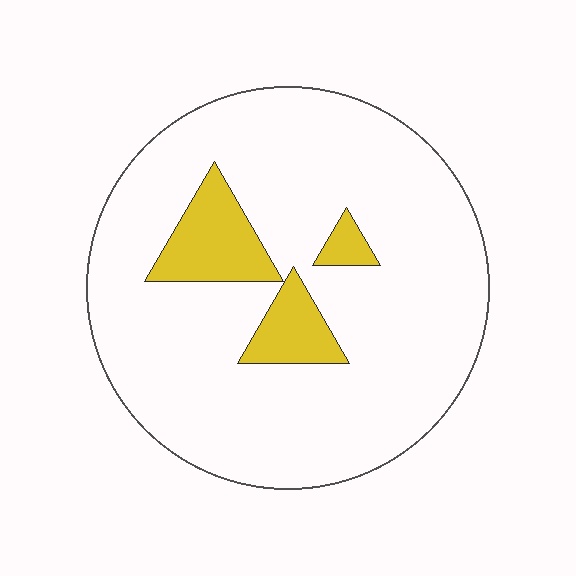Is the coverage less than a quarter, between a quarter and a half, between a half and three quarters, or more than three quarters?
Less than a quarter.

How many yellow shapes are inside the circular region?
3.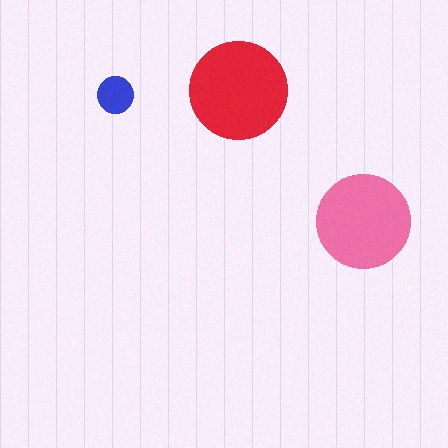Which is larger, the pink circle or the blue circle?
The pink one.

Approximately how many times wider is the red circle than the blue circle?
About 2.5 times wider.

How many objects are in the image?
There are 3 objects in the image.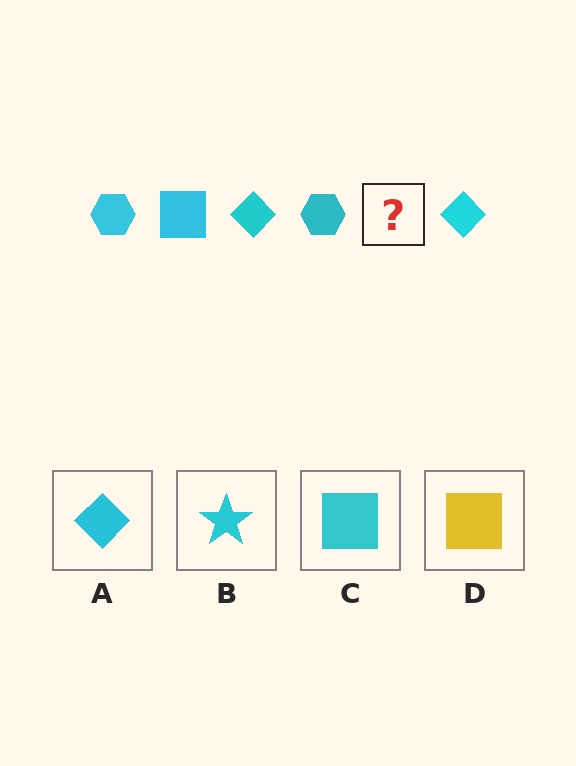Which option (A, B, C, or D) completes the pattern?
C.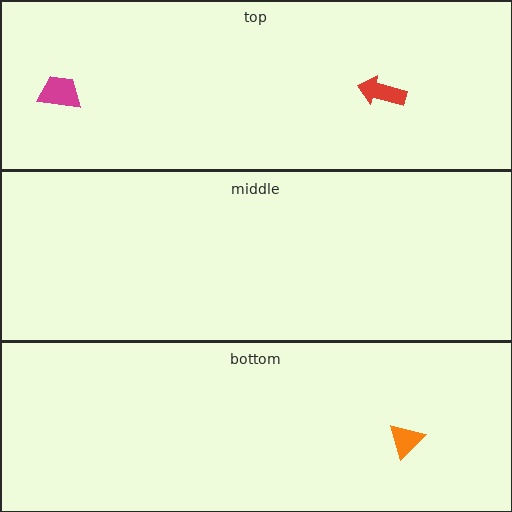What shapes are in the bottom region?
The orange triangle.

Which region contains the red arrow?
The top region.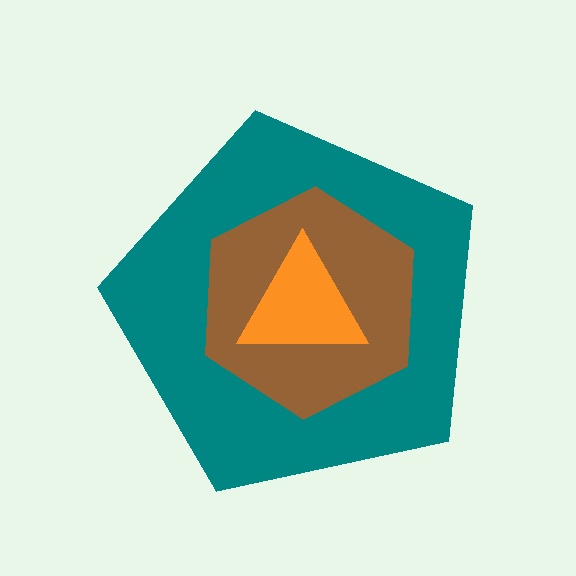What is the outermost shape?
The teal pentagon.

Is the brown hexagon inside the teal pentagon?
Yes.